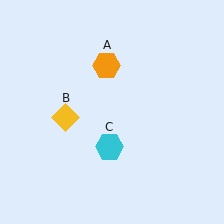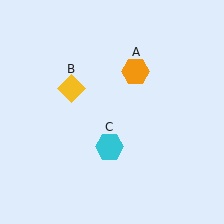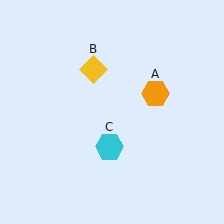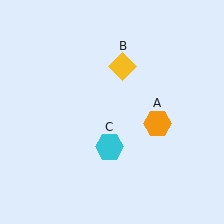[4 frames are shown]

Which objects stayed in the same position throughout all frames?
Cyan hexagon (object C) remained stationary.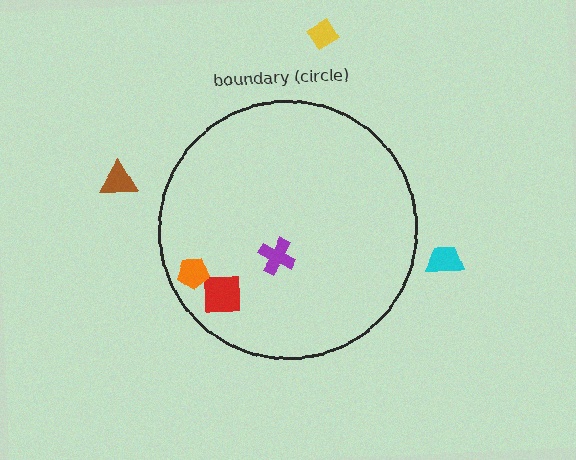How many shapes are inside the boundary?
3 inside, 3 outside.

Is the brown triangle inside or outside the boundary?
Outside.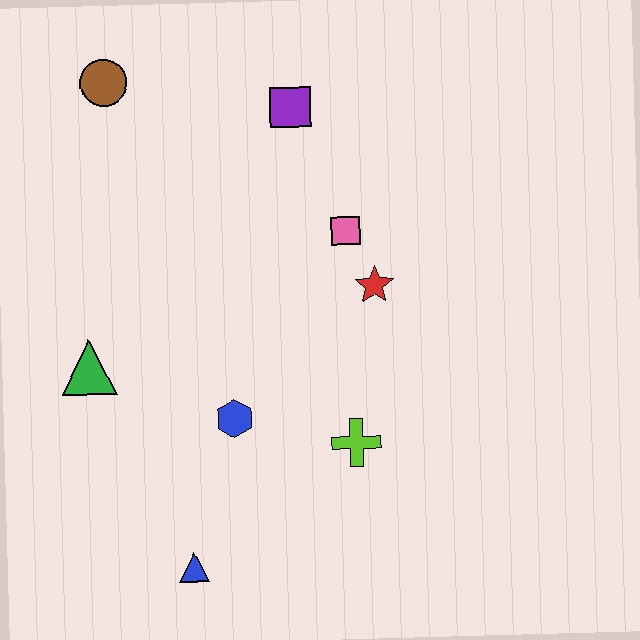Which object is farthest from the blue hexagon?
The brown circle is farthest from the blue hexagon.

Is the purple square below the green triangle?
No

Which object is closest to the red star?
The pink square is closest to the red star.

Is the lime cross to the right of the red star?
No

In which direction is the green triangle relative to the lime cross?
The green triangle is to the left of the lime cross.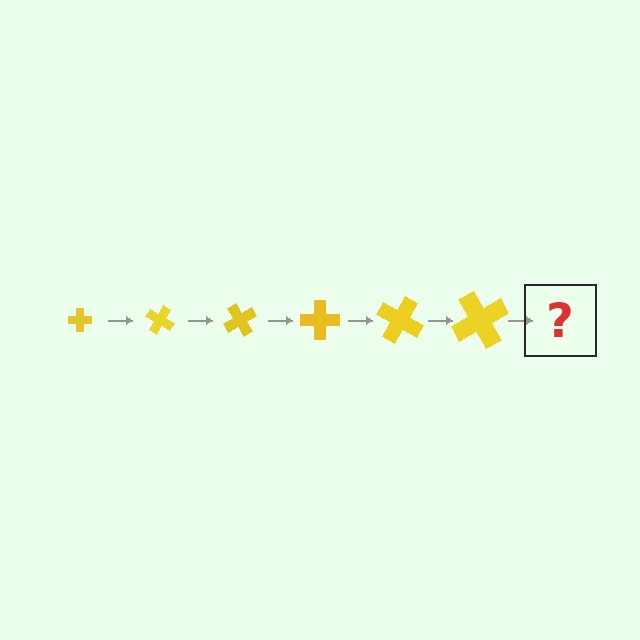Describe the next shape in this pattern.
It should be a cross, larger than the previous one and rotated 180 degrees from the start.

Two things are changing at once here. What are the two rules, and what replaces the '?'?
The two rules are that the cross grows larger each step and it rotates 30 degrees each step. The '?' should be a cross, larger than the previous one and rotated 180 degrees from the start.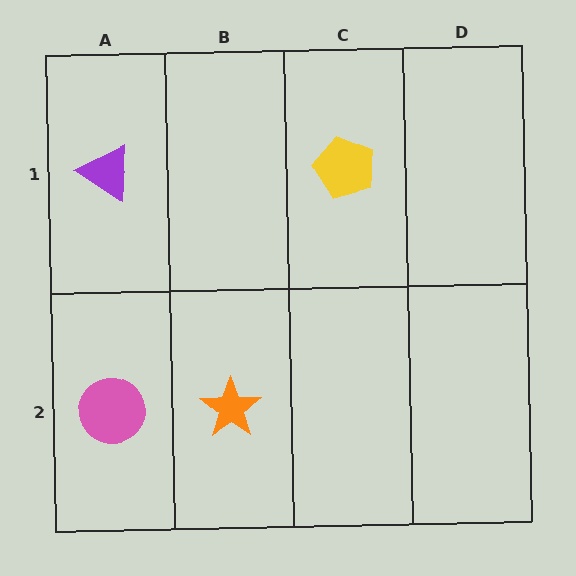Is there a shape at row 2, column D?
No, that cell is empty.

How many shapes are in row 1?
2 shapes.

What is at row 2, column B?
An orange star.